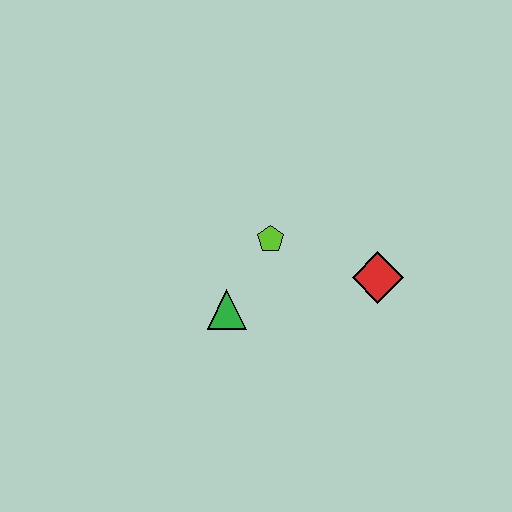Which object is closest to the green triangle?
The lime pentagon is closest to the green triangle.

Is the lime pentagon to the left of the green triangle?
No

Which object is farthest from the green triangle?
The red diamond is farthest from the green triangle.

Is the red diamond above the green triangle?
Yes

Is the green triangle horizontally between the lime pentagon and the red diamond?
No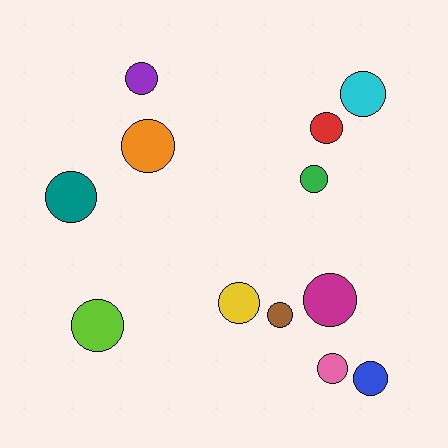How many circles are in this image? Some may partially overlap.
There are 12 circles.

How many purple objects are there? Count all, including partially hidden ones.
There is 1 purple object.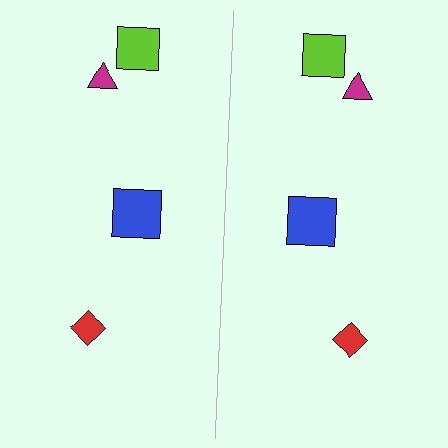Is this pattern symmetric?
Yes, this pattern has bilateral (reflection) symmetry.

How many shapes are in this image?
There are 8 shapes in this image.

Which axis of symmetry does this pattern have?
The pattern has a vertical axis of symmetry running through the center of the image.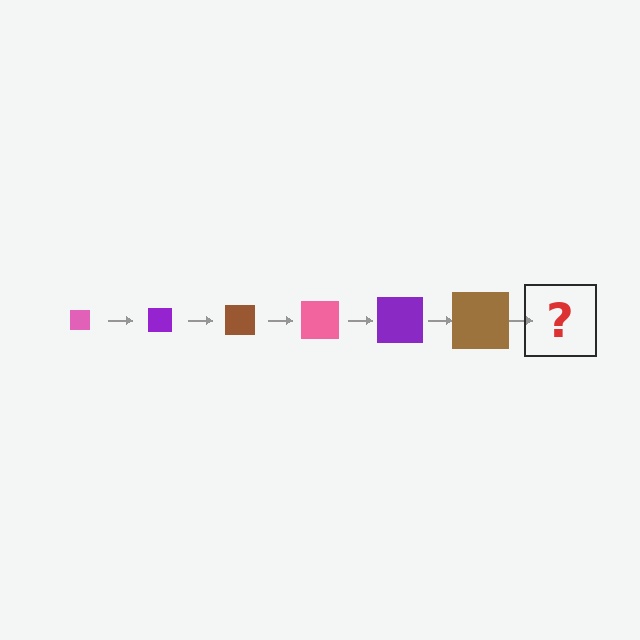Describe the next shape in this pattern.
It should be a pink square, larger than the previous one.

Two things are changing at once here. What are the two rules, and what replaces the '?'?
The two rules are that the square grows larger each step and the color cycles through pink, purple, and brown. The '?' should be a pink square, larger than the previous one.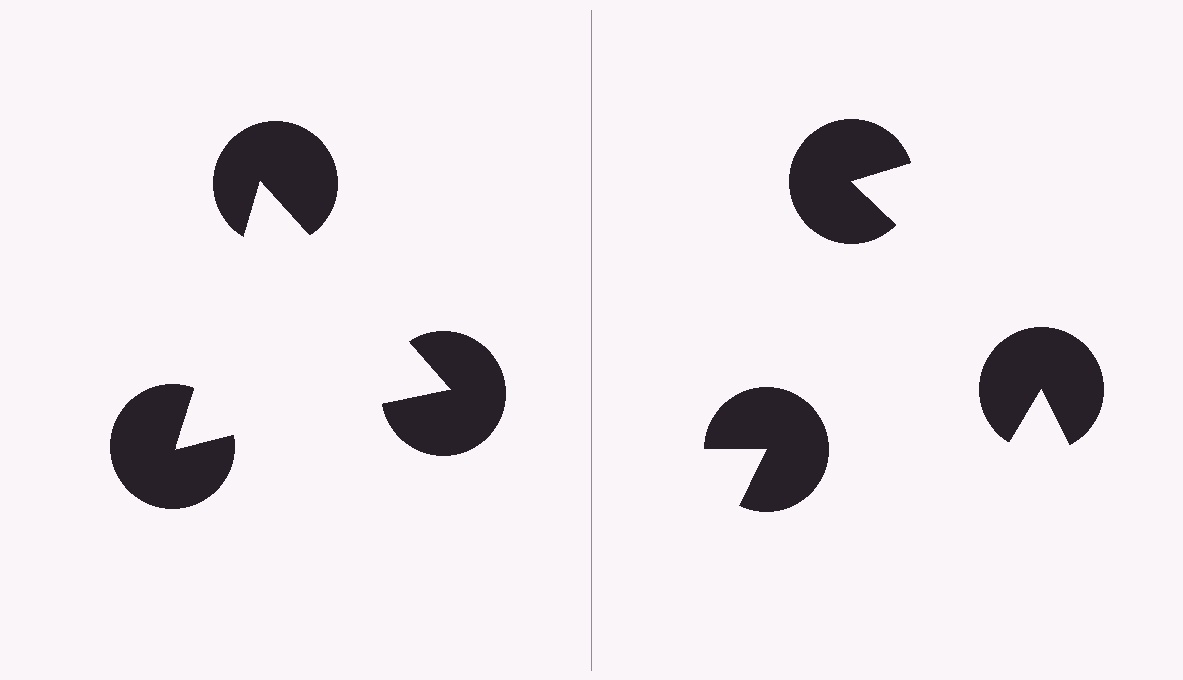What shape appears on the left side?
An illusory triangle.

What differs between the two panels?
The pac-man discs are positioned identically on both sides; only the wedge orientations differ. On the left they align to a triangle; on the right they are misaligned.